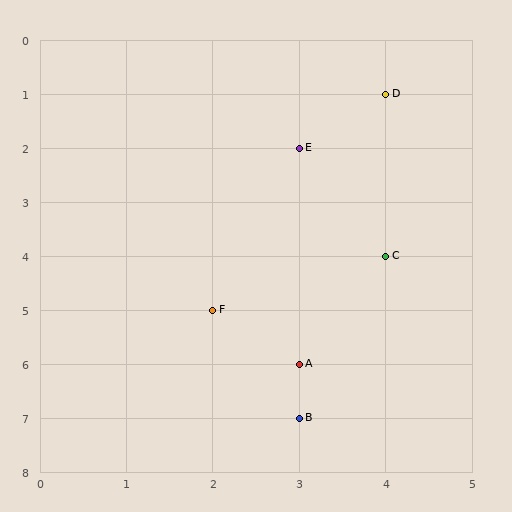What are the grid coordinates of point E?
Point E is at grid coordinates (3, 2).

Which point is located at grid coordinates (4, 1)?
Point D is at (4, 1).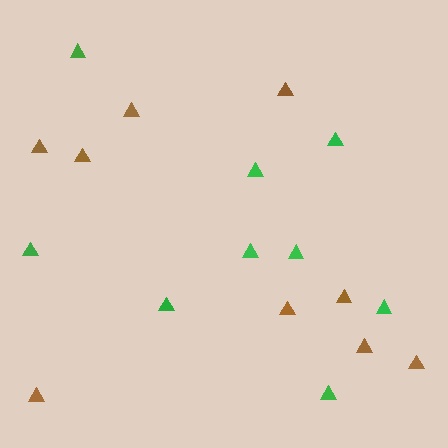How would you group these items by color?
There are 2 groups: one group of brown triangles (9) and one group of green triangles (9).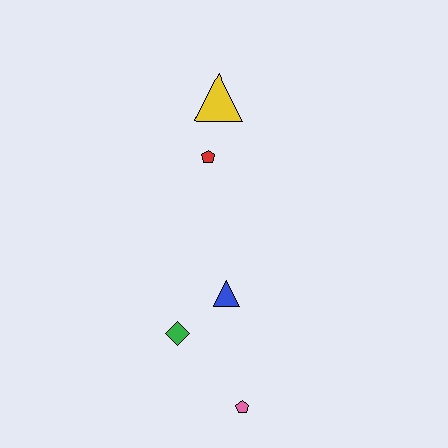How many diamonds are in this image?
There is 1 diamond.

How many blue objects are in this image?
There is 1 blue object.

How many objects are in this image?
There are 5 objects.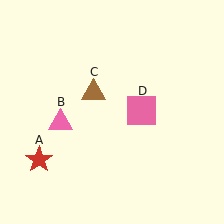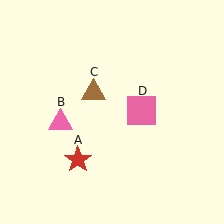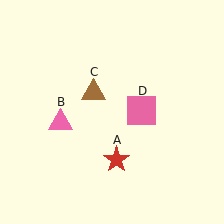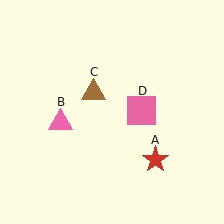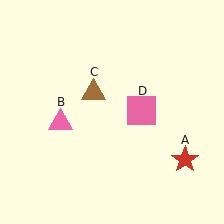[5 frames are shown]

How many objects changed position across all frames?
1 object changed position: red star (object A).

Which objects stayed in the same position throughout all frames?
Pink triangle (object B) and brown triangle (object C) and pink square (object D) remained stationary.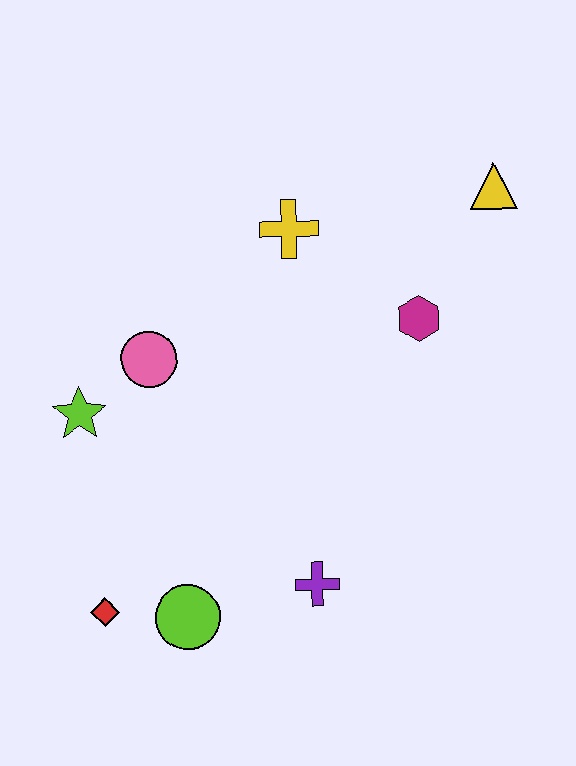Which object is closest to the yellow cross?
The magenta hexagon is closest to the yellow cross.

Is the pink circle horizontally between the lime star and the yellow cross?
Yes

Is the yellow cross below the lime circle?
No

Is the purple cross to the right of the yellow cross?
Yes